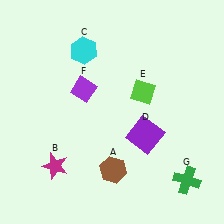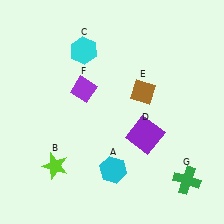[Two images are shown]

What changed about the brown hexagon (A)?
In Image 1, A is brown. In Image 2, it changed to cyan.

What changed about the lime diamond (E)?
In Image 1, E is lime. In Image 2, it changed to brown.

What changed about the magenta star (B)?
In Image 1, B is magenta. In Image 2, it changed to lime.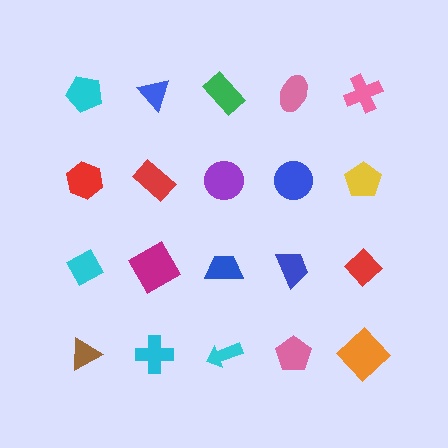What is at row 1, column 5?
A pink cross.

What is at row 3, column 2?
A magenta square.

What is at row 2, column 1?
A red hexagon.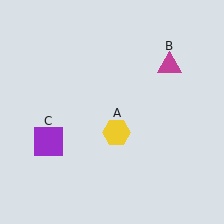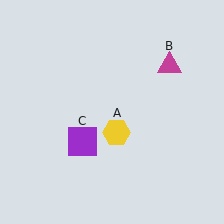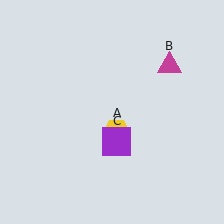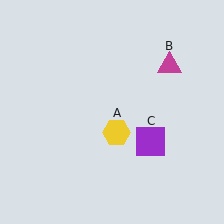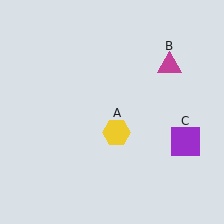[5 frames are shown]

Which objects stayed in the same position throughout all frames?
Yellow hexagon (object A) and magenta triangle (object B) remained stationary.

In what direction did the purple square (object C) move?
The purple square (object C) moved right.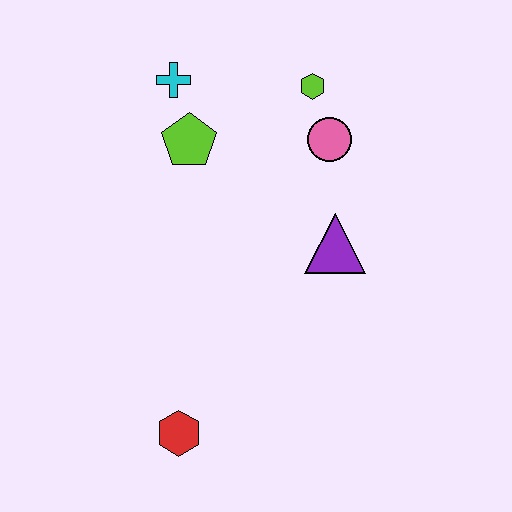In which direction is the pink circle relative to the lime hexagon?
The pink circle is below the lime hexagon.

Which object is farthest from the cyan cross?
The red hexagon is farthest from the cyan cross.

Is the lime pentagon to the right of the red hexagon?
Yes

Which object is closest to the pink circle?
The lime hexagon is closest to the pink circle.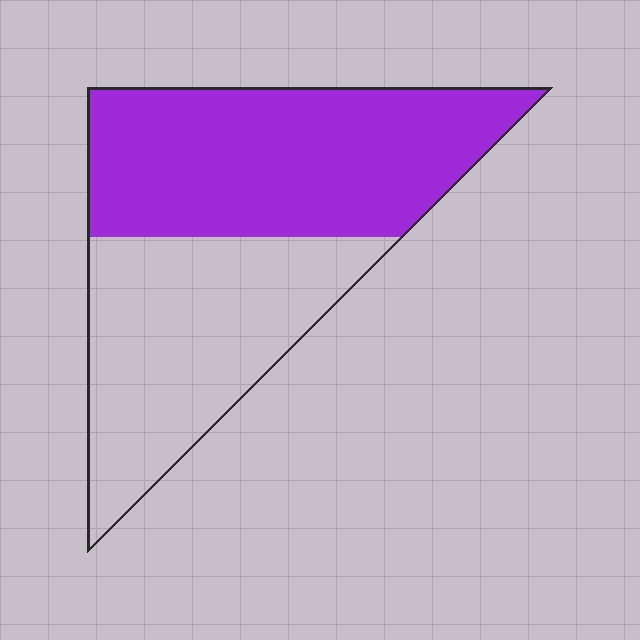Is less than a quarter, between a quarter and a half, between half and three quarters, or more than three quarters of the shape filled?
Between half and three quarters.